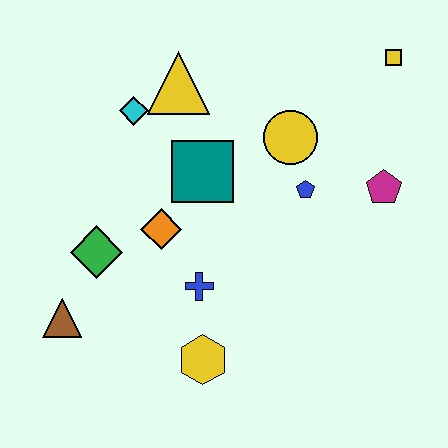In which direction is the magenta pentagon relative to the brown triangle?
The magenta pentagon is to the right of the brown triangle.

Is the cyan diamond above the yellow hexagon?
Yes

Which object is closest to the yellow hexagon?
The blue cross is closest to the yellow hexagon.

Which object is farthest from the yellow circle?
The brown triangle is farthest from the yellow circle.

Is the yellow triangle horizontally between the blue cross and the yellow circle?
No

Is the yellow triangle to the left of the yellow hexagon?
Yes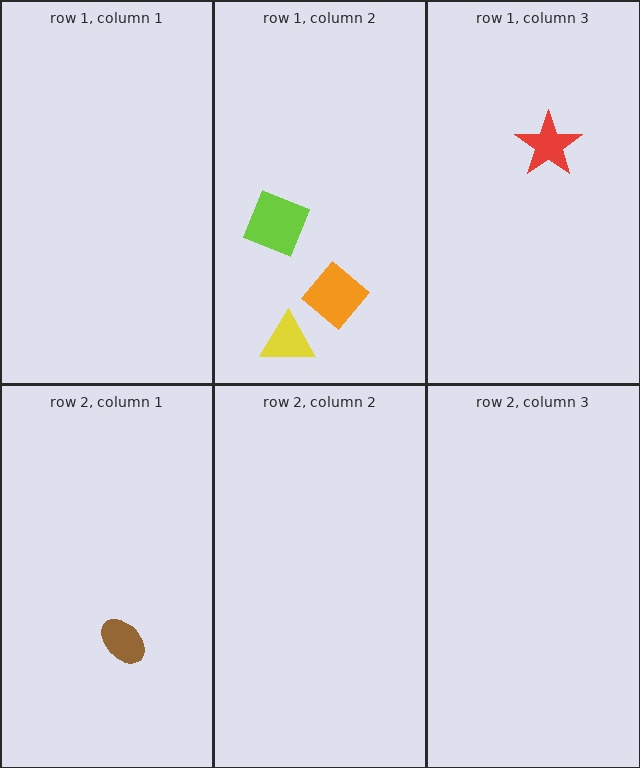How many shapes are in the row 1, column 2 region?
3.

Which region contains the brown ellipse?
The row 2, column 1 region.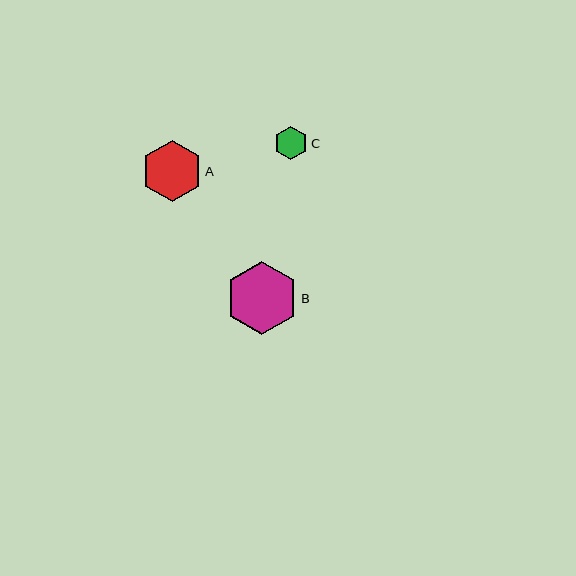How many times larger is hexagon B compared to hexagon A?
Hexagon B is approximately 1.2 times the size of hexagon A.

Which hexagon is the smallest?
Hexagon C is the smallest with a size of approximately 33 pixels.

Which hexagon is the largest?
Hexagon B is the largest with a size of approximately 73 pixels.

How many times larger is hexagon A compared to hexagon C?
Hexagon A is approximately 1.8 times the size of hexagon C.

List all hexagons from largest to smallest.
From largest to smallest: B, A, C.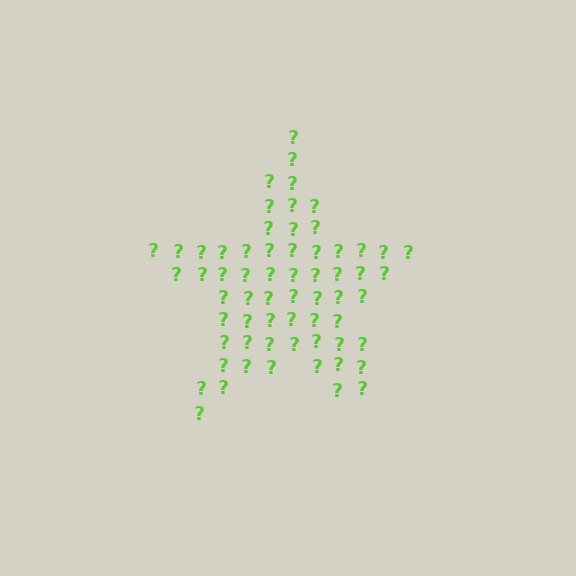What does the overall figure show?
The overall figure shows a star.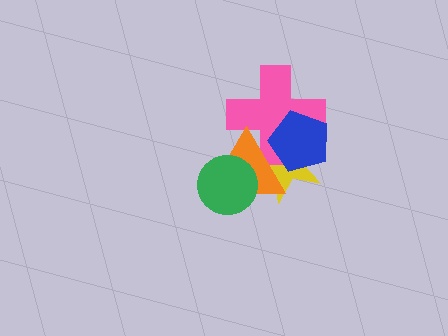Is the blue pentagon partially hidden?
Yes, it is partially covered by another shape.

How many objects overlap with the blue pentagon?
3 objects overlap with the blue pentagon.